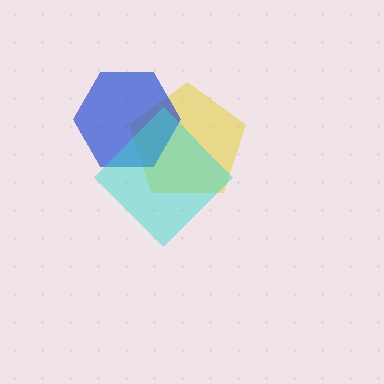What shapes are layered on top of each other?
The layered shapes are: a yellow pentagon, a blue hexagon, a cyan diamond.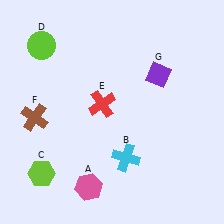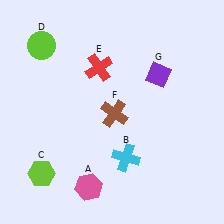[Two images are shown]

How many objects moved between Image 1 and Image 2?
2 objects moved between the two images.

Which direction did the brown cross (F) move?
The brown cross (F) moved right.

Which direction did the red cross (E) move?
The red cross (E) moved up.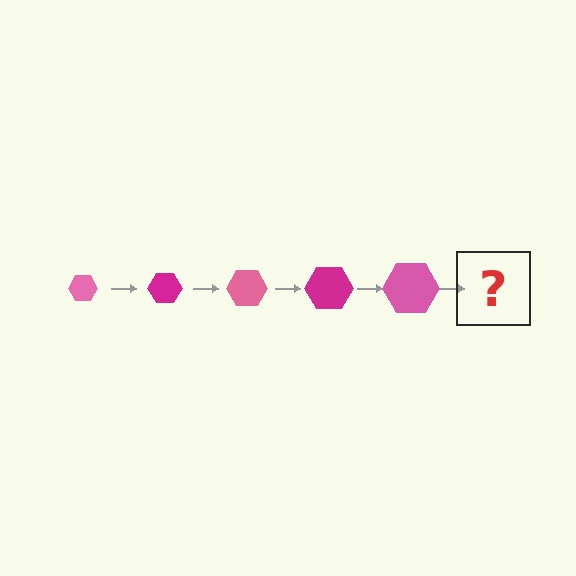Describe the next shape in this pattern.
It should be a magenta hexagon, larger than the previous one.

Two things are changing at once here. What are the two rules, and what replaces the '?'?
The two rules are that the hexagon grows larger each step and the color cycles through pink and magenta. The '?' should be a magenta hexagon, larger than the previous one.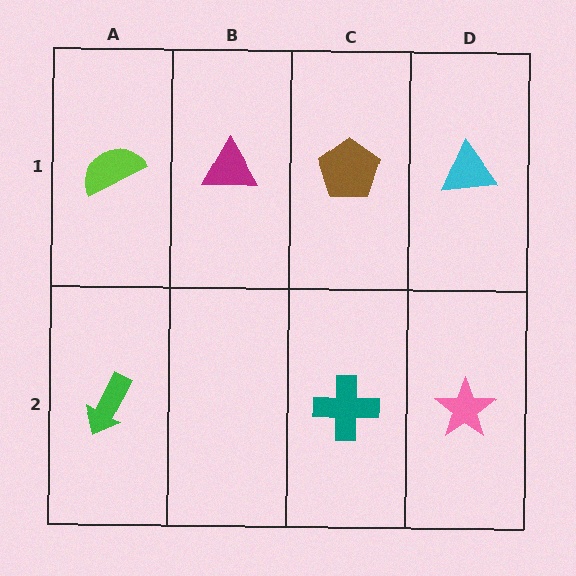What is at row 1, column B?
A magenta triangle.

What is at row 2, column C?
A teal cross.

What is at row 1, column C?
A brown pentagon.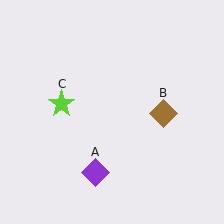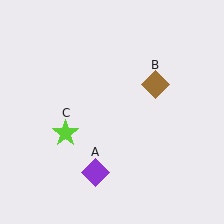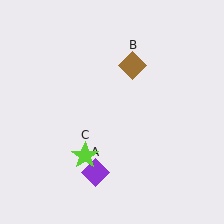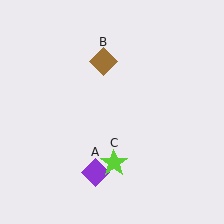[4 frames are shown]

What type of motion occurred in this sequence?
The brown diamond (object B), lime star (object C) rotated counterclockwise around the center of the scene.